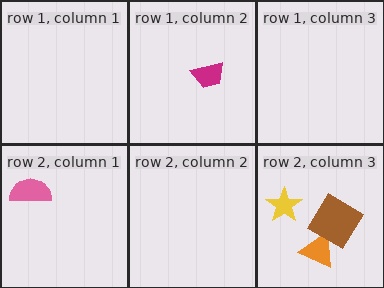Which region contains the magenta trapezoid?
The row 1, column 2 region.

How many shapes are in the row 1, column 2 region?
1.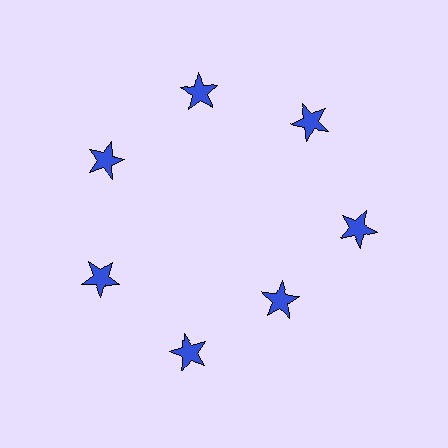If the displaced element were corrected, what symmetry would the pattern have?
It would have 7-fold rotational symmetry — the pattern would map onto itself every 51 degrees.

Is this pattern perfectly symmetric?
No. The 7 blue stars are arranged in a ring, but one element near the 5 o'clock position is pulled inward toward the center, breaking the 7-fold rotational symmetry.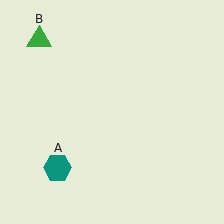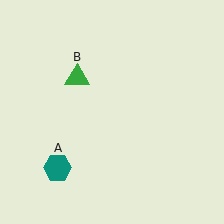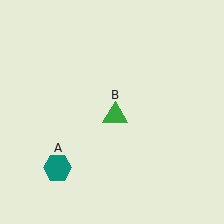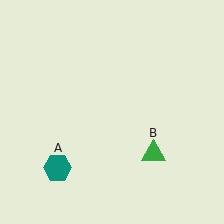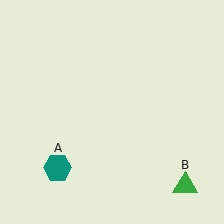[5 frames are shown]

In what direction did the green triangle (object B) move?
The green triangle (object B) moved down and to the right.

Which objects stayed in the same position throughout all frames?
Teal hexagon (object A) remained stationary.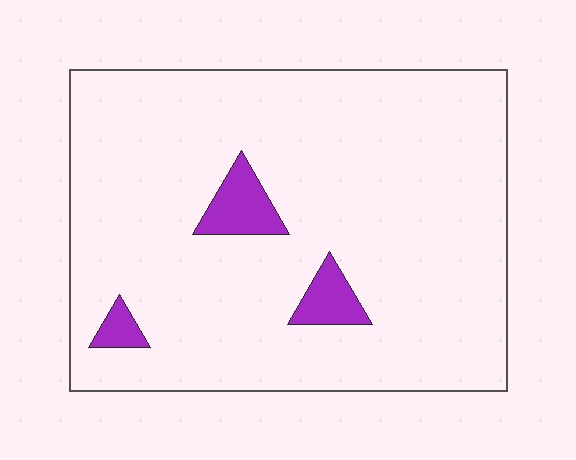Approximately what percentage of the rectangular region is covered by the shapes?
Approximately 5%.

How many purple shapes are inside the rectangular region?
3.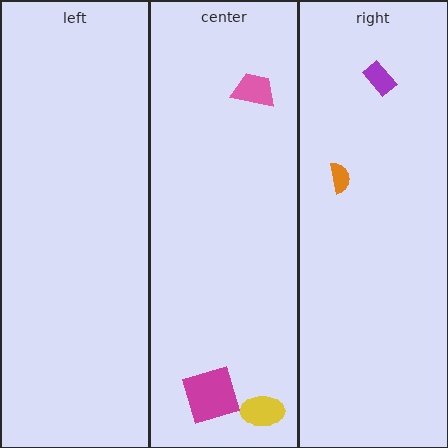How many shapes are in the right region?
2.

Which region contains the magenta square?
The center region.